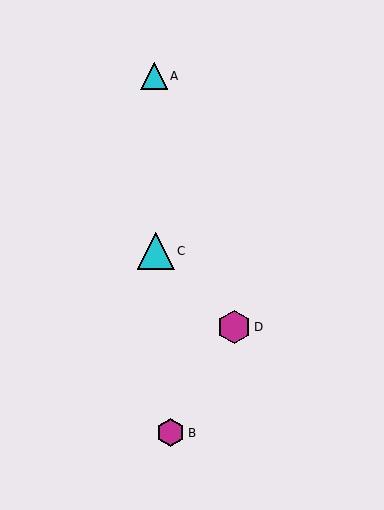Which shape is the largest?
The cyan triangle (labeled C) is the largest.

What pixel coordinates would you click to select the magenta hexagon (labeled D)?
Click at (234, 327) to select the magenta hexagon D.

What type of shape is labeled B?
Shape B is a magenta hexagon.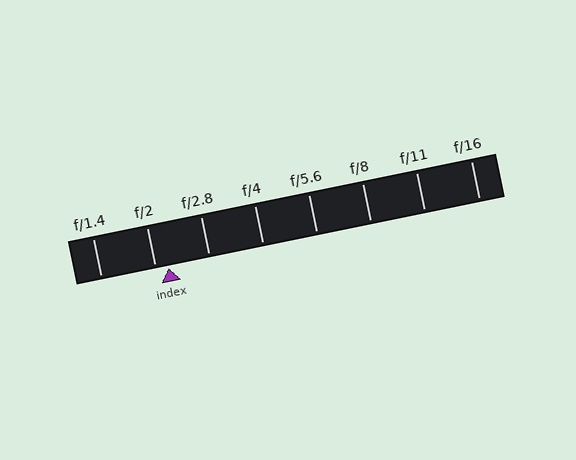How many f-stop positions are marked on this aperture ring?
There are 8 f-stop positions marked.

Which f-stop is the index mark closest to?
The index mark is closest to f/2.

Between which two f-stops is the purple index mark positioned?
The index mark is between f/2 and f/2.8.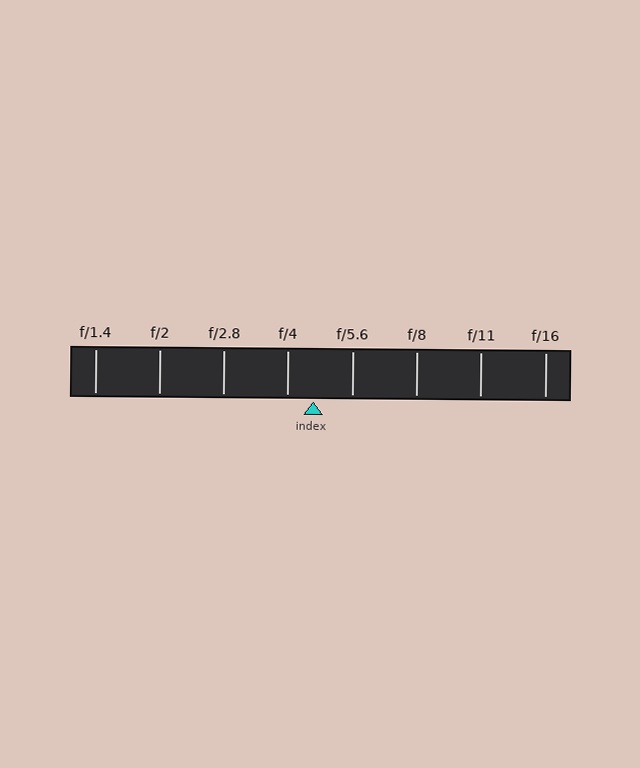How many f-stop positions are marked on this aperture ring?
There are 8 f-stop positions marked.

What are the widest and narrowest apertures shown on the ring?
The widest aperture shown is f/1.4 and the narrowest is f/16.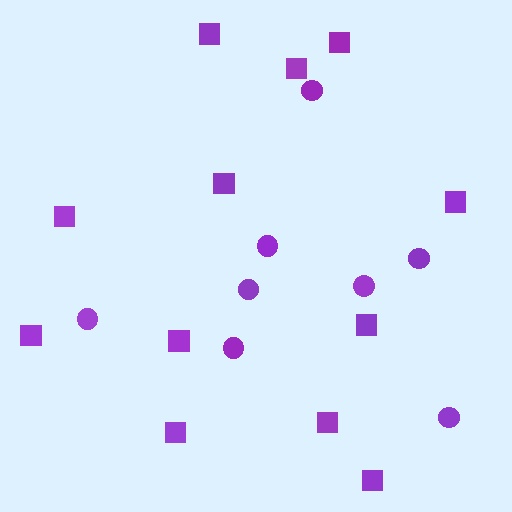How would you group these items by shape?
There are 2 groups: one group of squares (12) and one group of circles (8).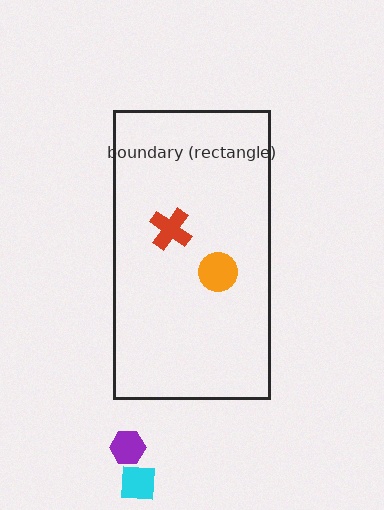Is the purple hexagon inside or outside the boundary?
Outside.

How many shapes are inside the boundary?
2 inside, 2 outside.